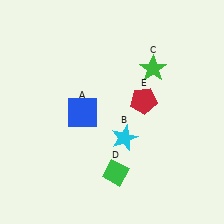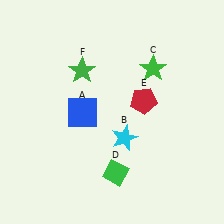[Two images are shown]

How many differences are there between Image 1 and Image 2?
There is 1 difference between the two images.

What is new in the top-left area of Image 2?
A green star (F) was added in the top-left area of Image 2.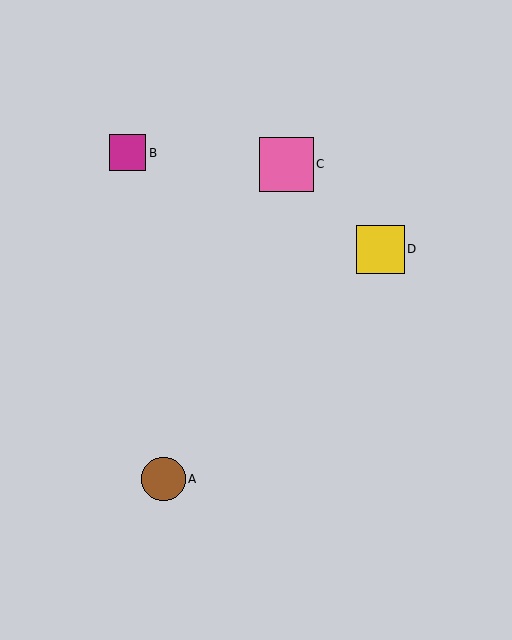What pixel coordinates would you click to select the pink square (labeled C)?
Click at (286, 164) to select the pink square C.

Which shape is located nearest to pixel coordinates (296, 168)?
The pink square (labeled C) at (286, 164) is nearest to that location.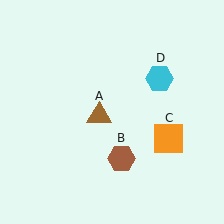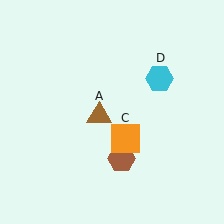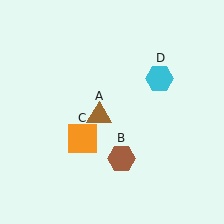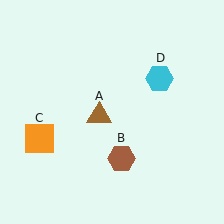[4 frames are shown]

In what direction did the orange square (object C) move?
The orange square (object C) moved left.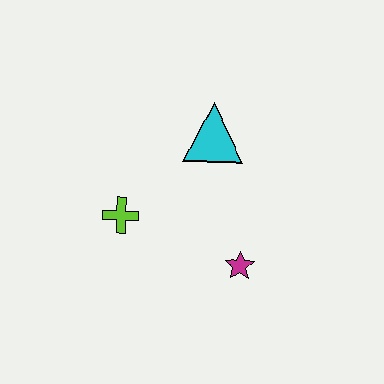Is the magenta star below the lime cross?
Yes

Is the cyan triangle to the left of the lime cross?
No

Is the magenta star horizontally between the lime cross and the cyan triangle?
No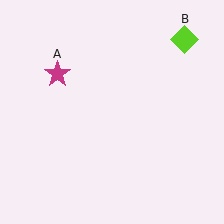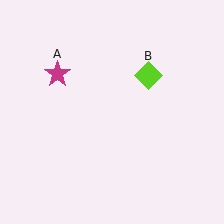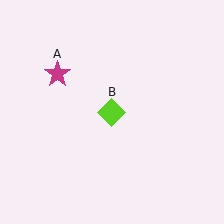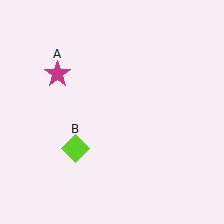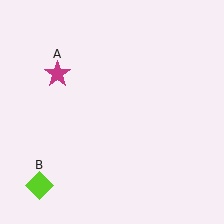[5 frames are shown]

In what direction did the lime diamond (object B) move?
The lime diamond (object B) moved down and to the left.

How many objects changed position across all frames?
1 object changed position: lime diamond (object B).